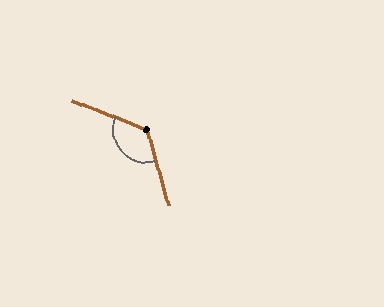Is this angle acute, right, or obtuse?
It is obtuse.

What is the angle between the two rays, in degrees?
Approximately 127 degrees.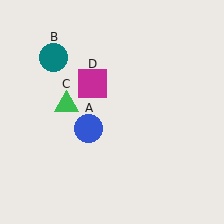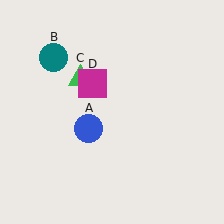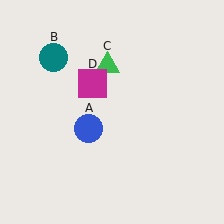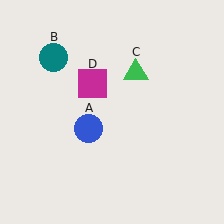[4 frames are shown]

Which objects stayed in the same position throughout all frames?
Blue circle (object A) and teal circle (object B) and magenta square (object D) remained stationary.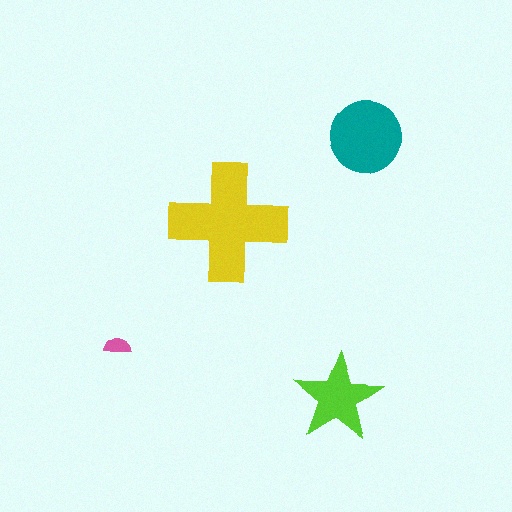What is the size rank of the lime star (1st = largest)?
3rd.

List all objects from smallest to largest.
The pink semicircle, the lime star, the teal circle, the yellow cross.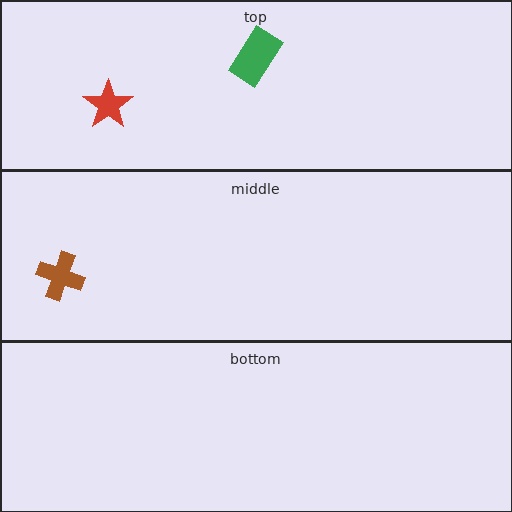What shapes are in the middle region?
The brown cross.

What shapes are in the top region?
The red star, the green rectangle.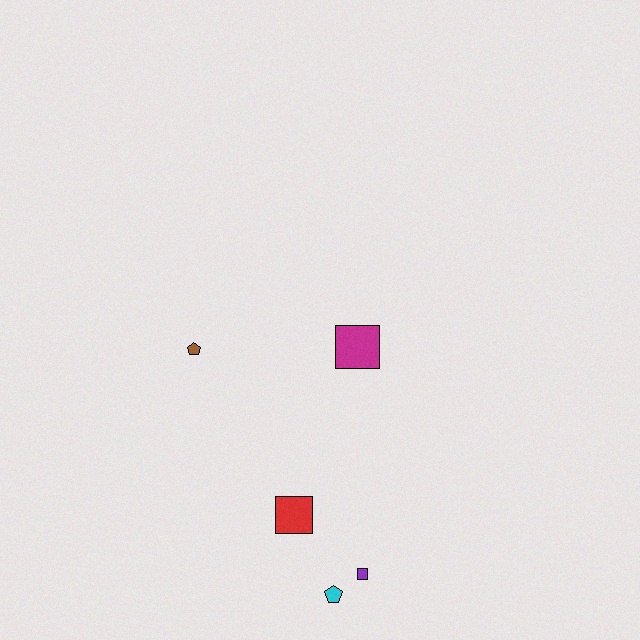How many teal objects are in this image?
There are no teal objects.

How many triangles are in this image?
There are no triangles.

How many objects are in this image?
There are 5 objects.